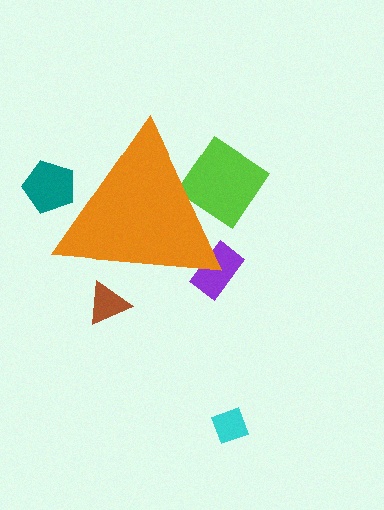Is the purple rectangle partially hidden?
Yes, the purple rectangle is partially hidden behind the orange triangle.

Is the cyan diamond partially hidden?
No, the cyan diamond is fully visible.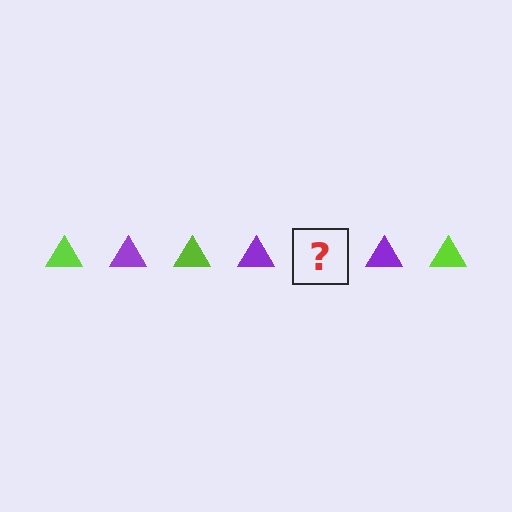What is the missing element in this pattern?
The missing element is a lime triangle.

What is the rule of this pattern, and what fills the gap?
The rule is that the pattern cycles through lime, purple triangles. The gap should be filled with a lime triangle.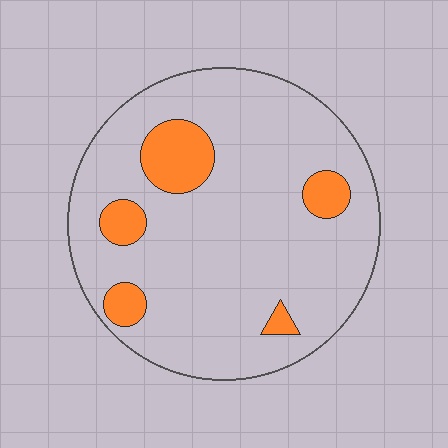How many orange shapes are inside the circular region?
5.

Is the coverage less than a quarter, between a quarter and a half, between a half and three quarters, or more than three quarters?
Less than a quarter.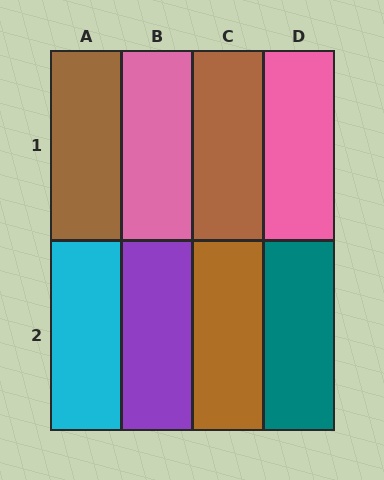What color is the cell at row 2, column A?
Cyan.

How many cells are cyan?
1 cell is cyan.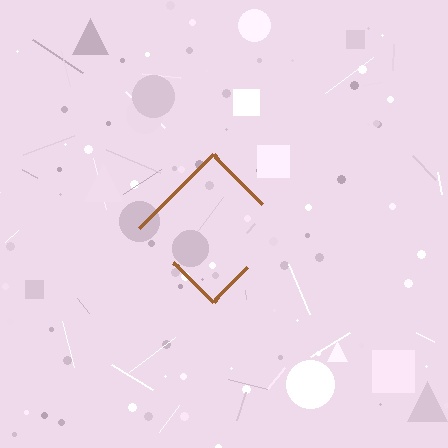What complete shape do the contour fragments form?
The contour fragments form a diamond.